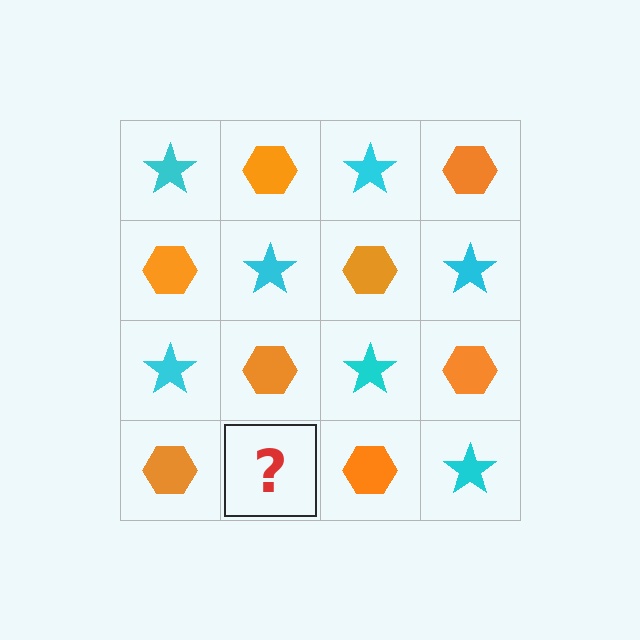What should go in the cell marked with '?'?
The missing cell should contain a cyan star.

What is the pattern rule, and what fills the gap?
The rule is that it alternates cyan star and orange hexagon in a checkerboard pattern. The gap should be filled with a cyan star.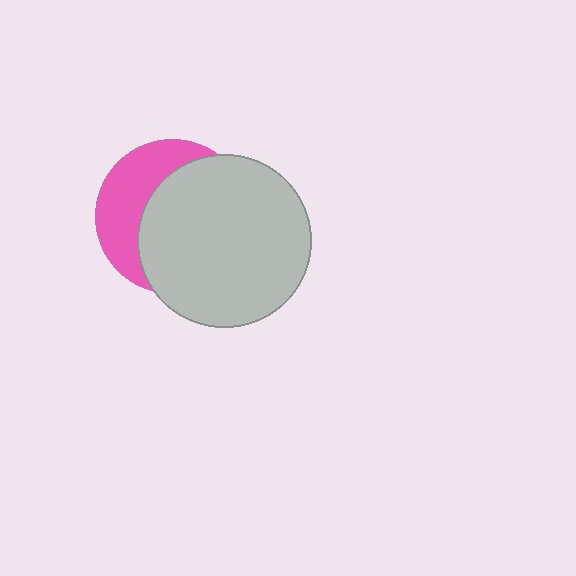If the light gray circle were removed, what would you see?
You would see the complete pink circle.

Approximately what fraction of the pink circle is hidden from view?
Roughly 63% of the pink circle is hidden behind the light gray circle.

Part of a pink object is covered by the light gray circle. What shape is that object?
It is a circle.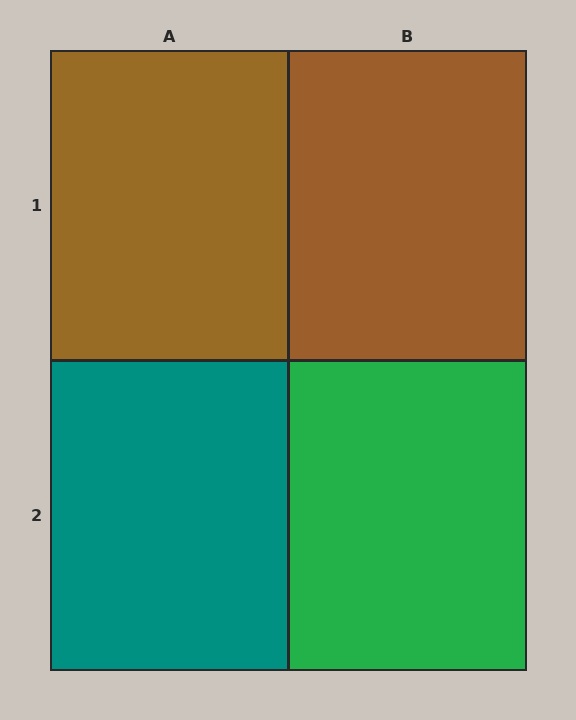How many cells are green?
1 cell is green.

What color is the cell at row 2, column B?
Green.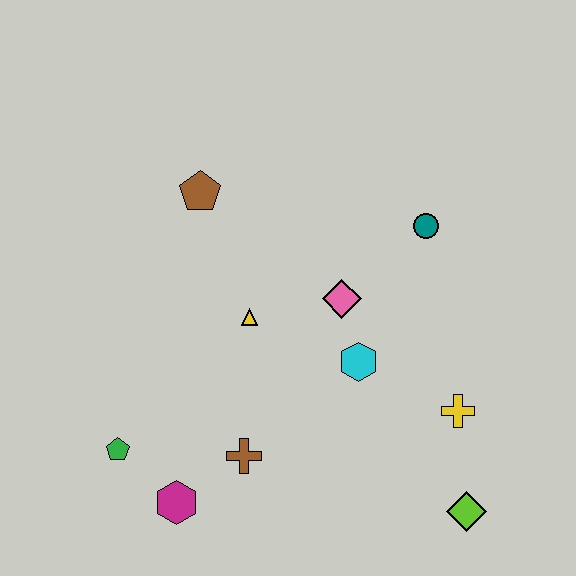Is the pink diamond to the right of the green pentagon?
Yes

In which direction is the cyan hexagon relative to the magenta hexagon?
The cyan hexagon is to the right of the magenta hexagon.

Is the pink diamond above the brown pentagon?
No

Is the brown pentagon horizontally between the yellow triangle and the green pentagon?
Yes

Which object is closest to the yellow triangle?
The pink diamond is closest to the yellow triangle.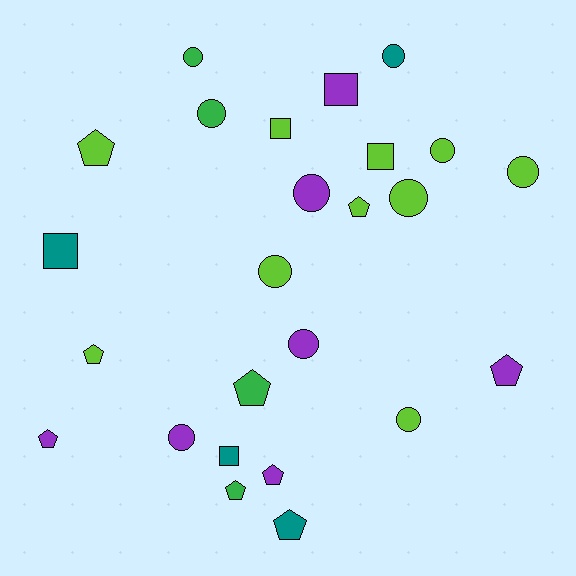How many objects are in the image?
There are 25 objects.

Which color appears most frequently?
Lime, with 10 objects.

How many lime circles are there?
There are 5 lime circles.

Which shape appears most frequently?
Circle, with 11 objects.